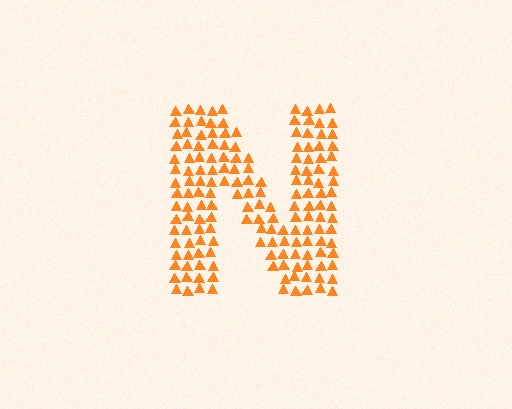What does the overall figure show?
The overall figure shows the letter N.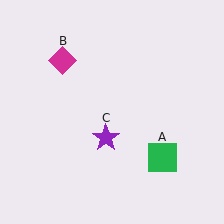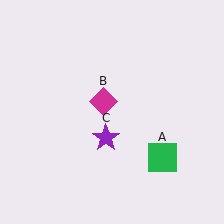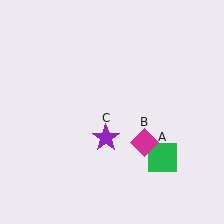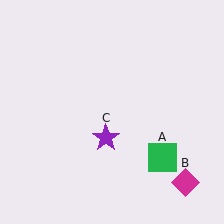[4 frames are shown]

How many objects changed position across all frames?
1 object changed position: magenta diamond (object B).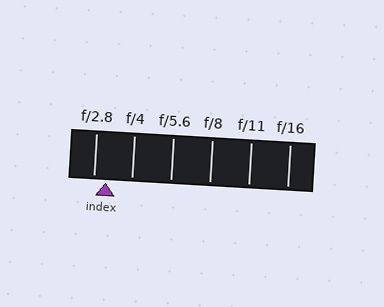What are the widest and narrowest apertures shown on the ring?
The widest aperture shown is f/2.8 and the narrowest is f/16.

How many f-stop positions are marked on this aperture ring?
There are 6 f-stop positions marked.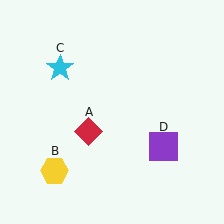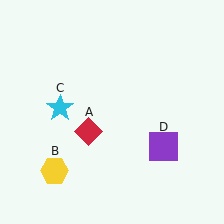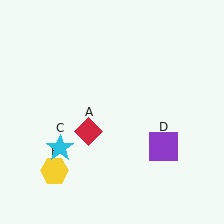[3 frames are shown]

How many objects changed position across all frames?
1 object changed position: cyan star (object C).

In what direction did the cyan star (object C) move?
The cyan star (object C) moved down.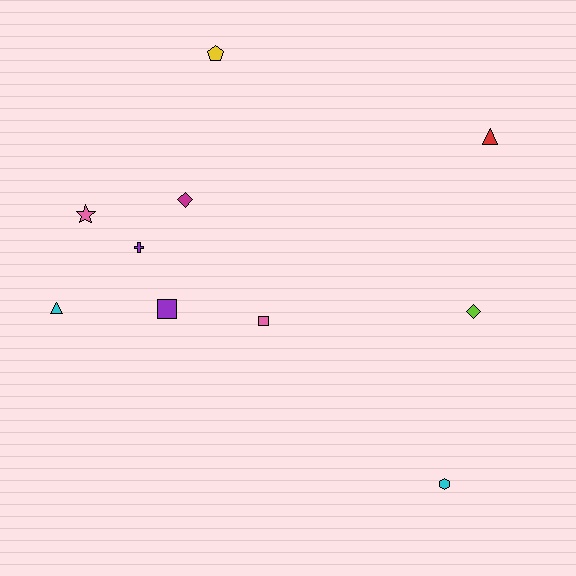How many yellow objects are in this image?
There is 1 yellow object.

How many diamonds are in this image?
There are 2 diamonds.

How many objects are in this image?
There are 10 objects.